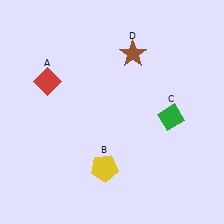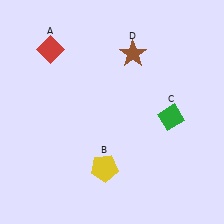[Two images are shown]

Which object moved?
The red diamond (A) moved up.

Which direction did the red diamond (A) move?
The red diamond (A) moved up.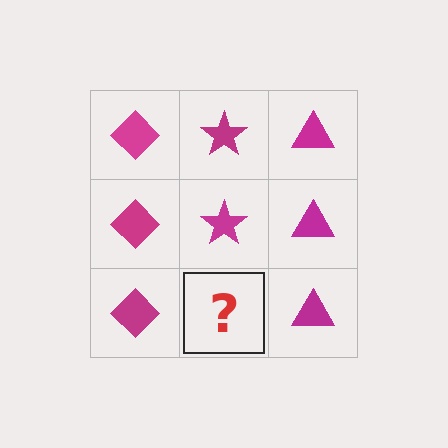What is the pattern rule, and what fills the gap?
The rule is that each column has a consistent shape. The gap should be filled with a magenta star.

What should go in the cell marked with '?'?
The missing cell should contain a magenta star.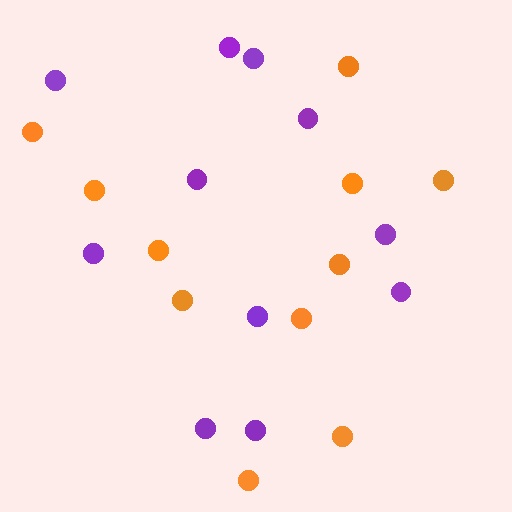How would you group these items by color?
There are 2 groups: one group of purple circles (11) and one group of orange circles (11).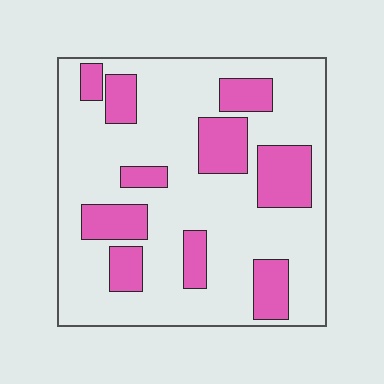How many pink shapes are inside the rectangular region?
10.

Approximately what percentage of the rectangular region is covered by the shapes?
Approximately 25%.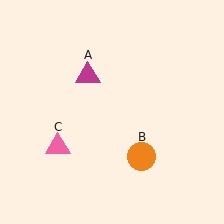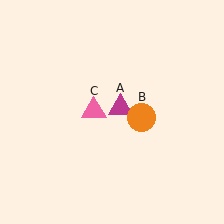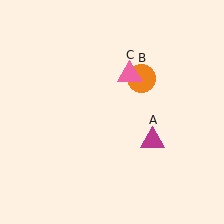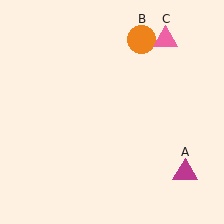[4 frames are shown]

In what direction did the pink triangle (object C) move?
The pink triangle (object C) moved up and to the right.